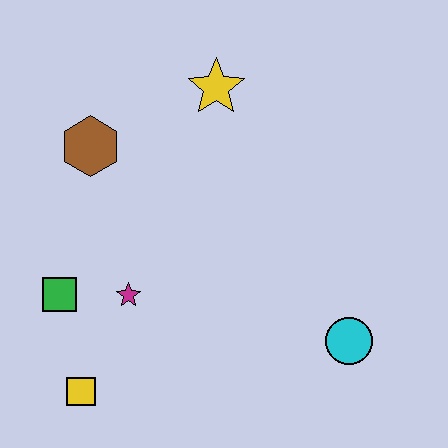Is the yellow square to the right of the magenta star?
No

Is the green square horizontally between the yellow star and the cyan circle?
No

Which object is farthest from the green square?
The cyan circle is farthest from the green square.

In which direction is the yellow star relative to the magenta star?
The yellow star is above the magenta star.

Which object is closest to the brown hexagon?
The yellow star is closest to the brown hexagon.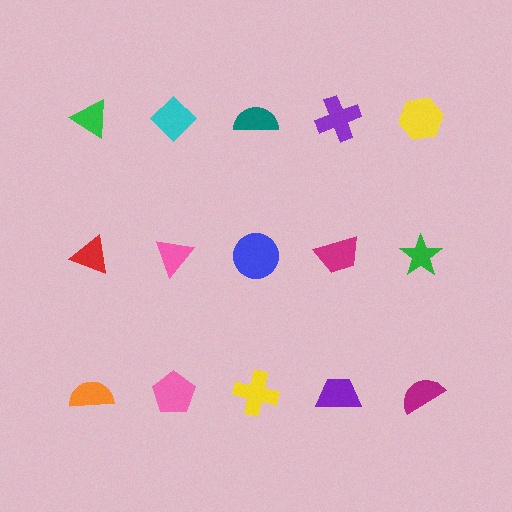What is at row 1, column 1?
A green triangle.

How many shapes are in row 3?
5 shapes.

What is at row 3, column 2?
A pink pentagon.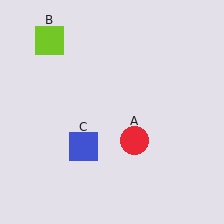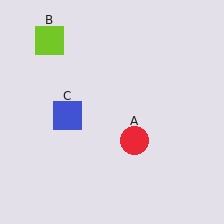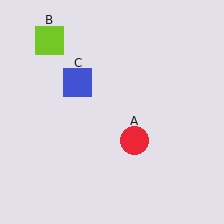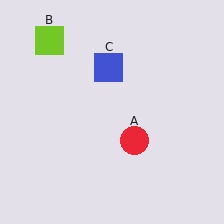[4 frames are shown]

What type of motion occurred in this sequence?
The blue square (object C) rotated clockwise around the center of the scene.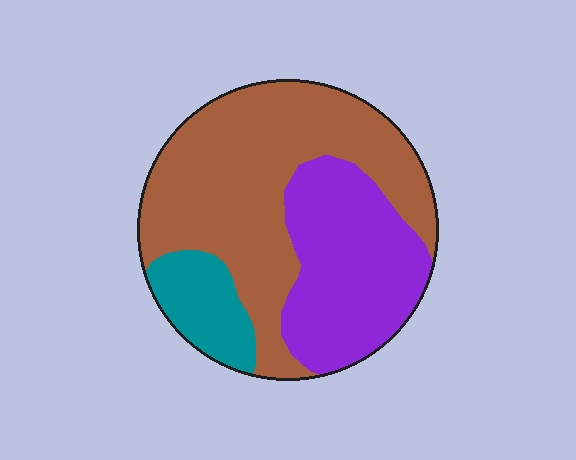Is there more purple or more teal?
Purple.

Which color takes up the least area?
Teal, at roughly 10%.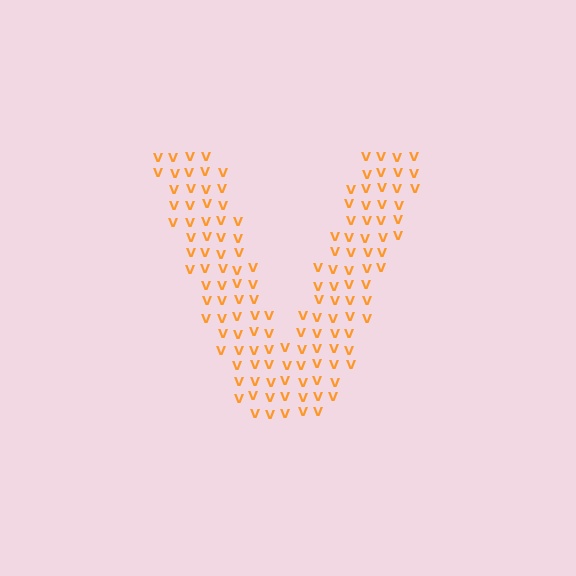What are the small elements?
The small elements are letter V's.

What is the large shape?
The large shape is the letter V.